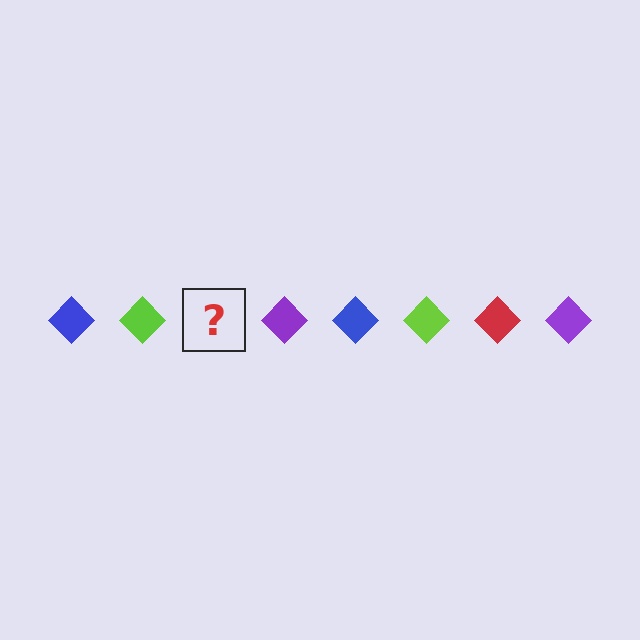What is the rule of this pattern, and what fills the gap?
The rule is that the pattern cycles through blue, lime, red, purple diamonds. The gap should be filled with a red diamond.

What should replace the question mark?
The question mark should be replaced with a red diamond.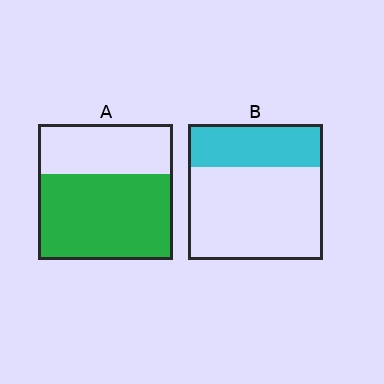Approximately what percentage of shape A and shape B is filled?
A is approximately 65% and B is approximately 30%.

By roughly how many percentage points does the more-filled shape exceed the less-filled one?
By roughly 30 percentage points (A over B).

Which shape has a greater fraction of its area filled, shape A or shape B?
Shape A.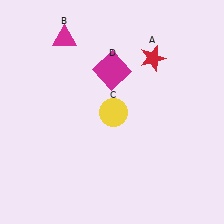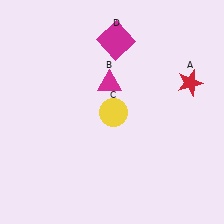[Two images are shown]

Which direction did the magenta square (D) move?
The magenta square (D) moved up.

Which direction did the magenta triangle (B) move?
The magenta triangle (B) moved right.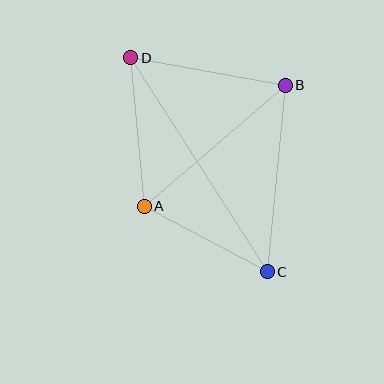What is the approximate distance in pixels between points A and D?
The distance between A and D is approximately 149 pixels.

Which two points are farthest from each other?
Points C and D are farthest from each other.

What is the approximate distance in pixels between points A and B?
The distance between A and B is approximately 186 pixels.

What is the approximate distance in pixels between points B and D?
The distance between B and D is approximately 157 pixels.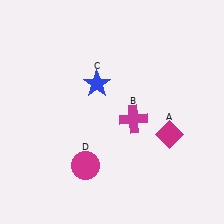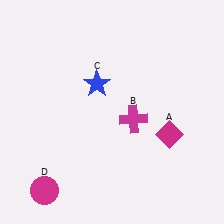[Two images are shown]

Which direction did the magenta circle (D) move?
The magenta circle (D) moved left.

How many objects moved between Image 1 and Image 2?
1 object moved between the two images.